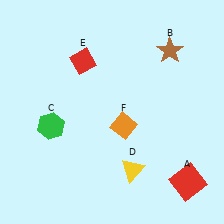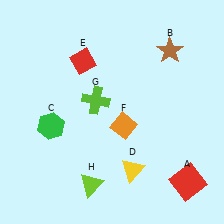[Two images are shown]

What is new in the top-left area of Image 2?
A lime cross (G) was added in the top-left area of Image 2.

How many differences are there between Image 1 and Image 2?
There are 2 differences between the two images.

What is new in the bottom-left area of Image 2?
A lime triangle (H) was added in the bottom-left area of Image 2.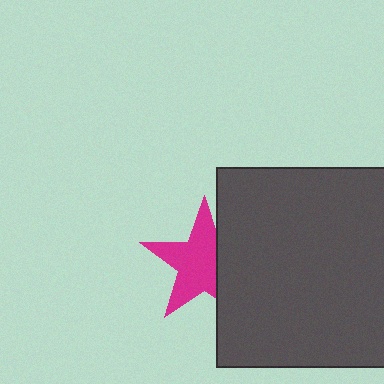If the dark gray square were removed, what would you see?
You would see the complete magenta star.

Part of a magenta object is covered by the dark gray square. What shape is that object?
It is a star.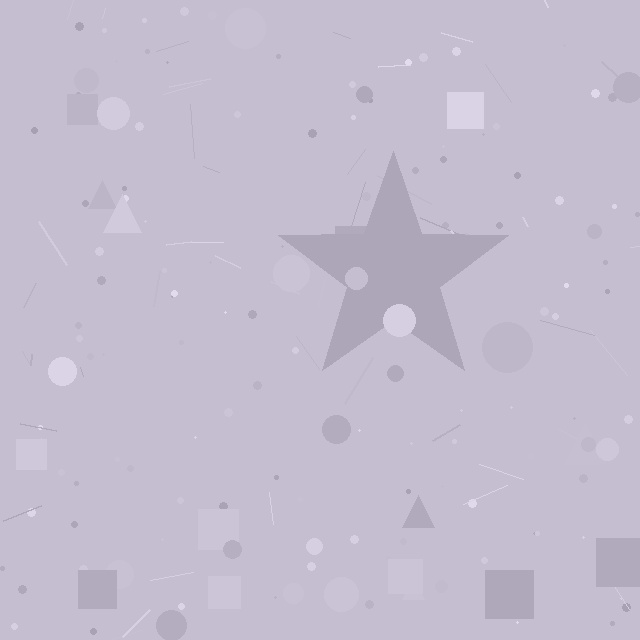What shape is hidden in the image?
A star is hidden in the image.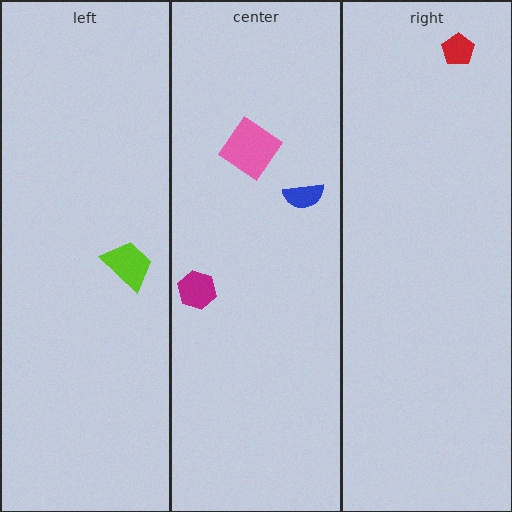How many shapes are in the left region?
1.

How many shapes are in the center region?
3.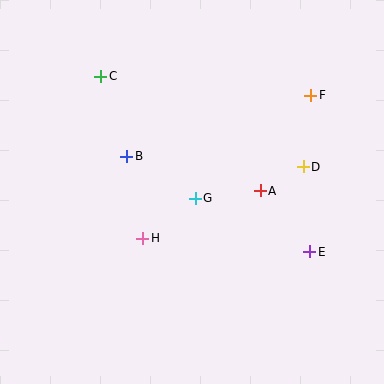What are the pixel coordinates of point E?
Point E is at (310, 252).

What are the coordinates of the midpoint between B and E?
The midpoint between B and E is at (218, 204).